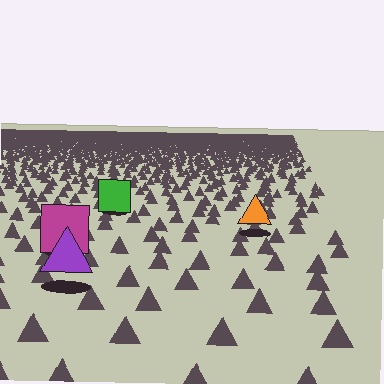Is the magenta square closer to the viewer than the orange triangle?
Yes. The magenta square is closer — you can tell from the texture gradient: the ground texture is coarser near it.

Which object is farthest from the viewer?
The green square is farthest from the viewer. It appears smaller and the ground texture around it is denser.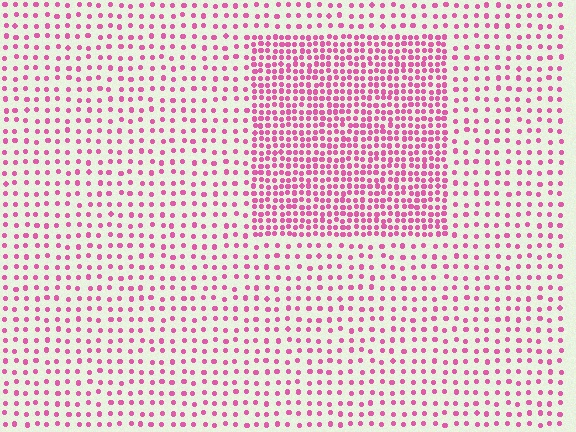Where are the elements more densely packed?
The elements are more densely packed inside the rectangle boundary.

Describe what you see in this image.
The image contains small pink elements arranged at two different densities. A rectangle-shaped region is visible where the elements are more densely packed than the surrounding area.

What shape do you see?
I see a rectangle.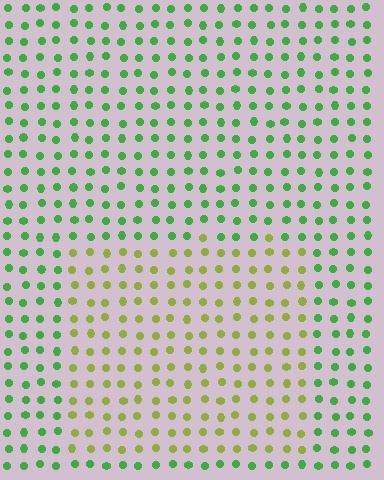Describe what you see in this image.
The image is filled with small green elements in a uniform arrangement. A rectangle-shaped region is visible where the elements are tinted to a slightly different hue, forming a subtle color boundary.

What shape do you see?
I see a rectangle.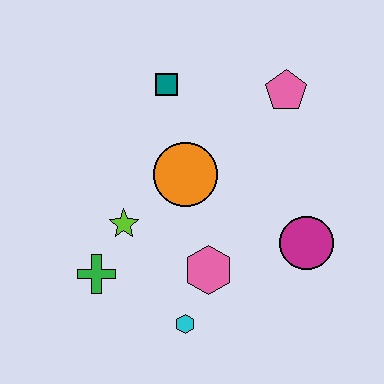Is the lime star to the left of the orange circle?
Yes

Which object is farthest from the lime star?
The pink pentagon is farthest from the lime star.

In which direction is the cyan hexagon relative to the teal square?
The cyan hexagon is below the teal square.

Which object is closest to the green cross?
The lime star is closest to the green cross.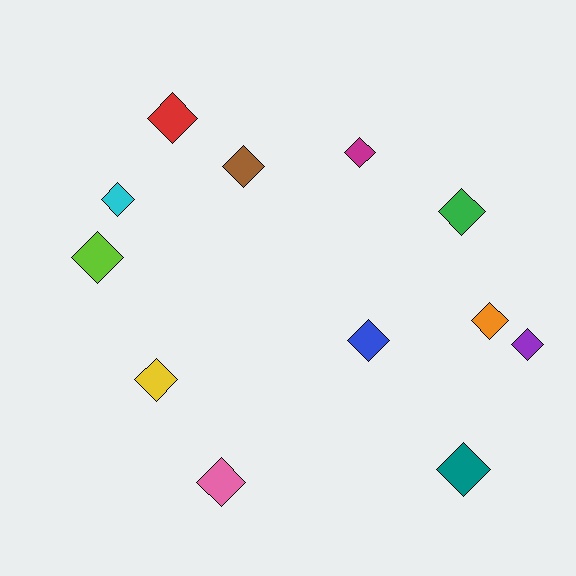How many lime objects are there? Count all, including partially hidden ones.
There is 1 lime object.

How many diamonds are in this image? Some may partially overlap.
There are 12 diamonds.